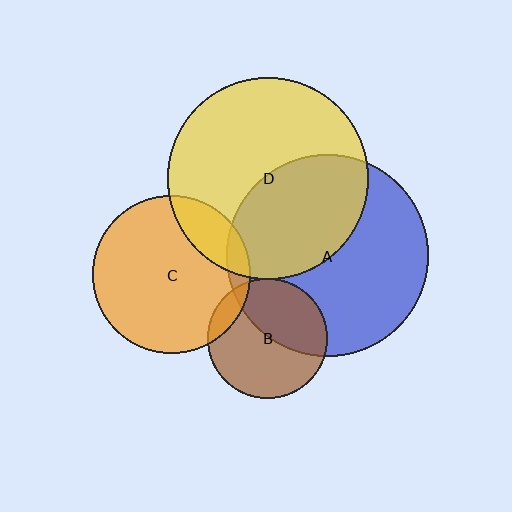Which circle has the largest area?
Circle A (blue).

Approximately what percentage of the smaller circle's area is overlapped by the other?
Approximately 5%.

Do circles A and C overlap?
Yes.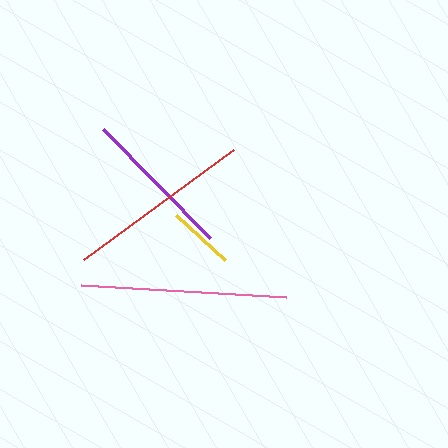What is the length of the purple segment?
The purple segment is approximately 153 pixels long.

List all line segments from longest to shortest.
From longest to shortest: pink, red, purple, yellow.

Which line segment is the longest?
The pink line is the longest at approximately 206 pixels.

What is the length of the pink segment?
The pink segment is approximately 206 pixels long.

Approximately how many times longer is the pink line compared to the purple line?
The pink line is approximately 1.3 times the length of the purple line.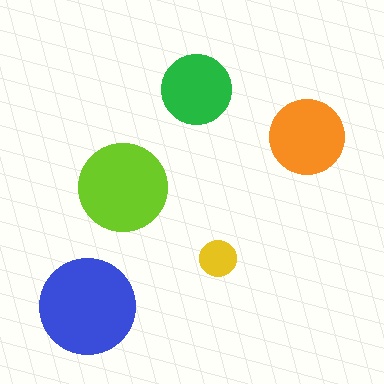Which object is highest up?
The green circle is topmost.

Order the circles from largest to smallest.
the blue one, the lime one, the orange one, the green one, the yellow one.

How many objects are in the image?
There are 5 objects in the image.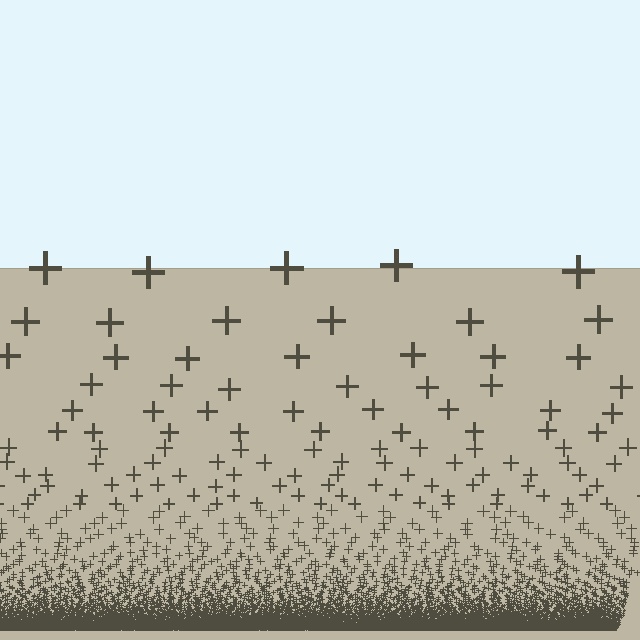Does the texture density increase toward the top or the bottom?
Density increases toward the bottom.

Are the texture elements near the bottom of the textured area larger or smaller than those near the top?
Smaller. The gradient is inverted — elements near the bottom are smaller and denser.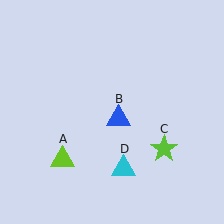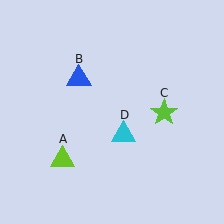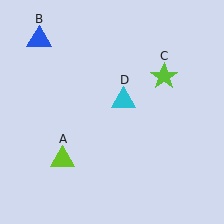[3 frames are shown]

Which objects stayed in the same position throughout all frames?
Lime triangle (object A) remained stationary.